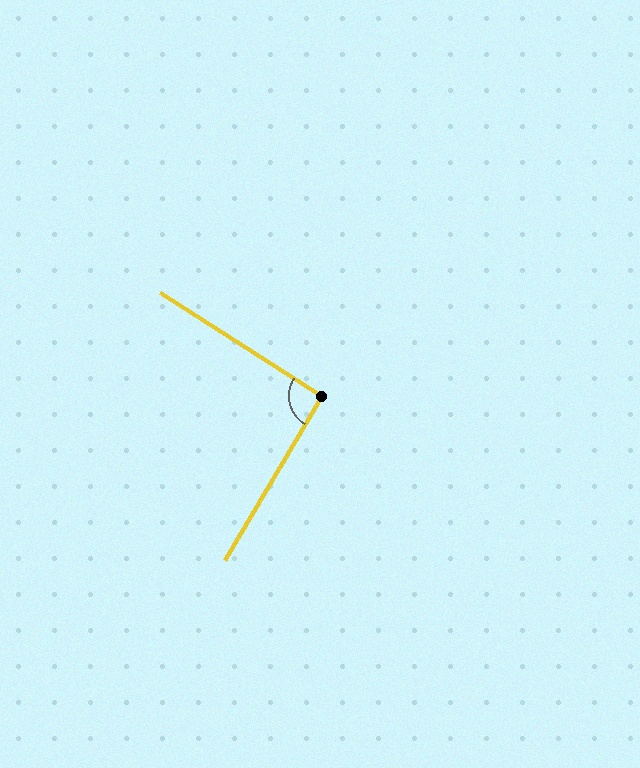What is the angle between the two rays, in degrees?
Approximately 92 degrees.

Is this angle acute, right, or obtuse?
It is approximately a right angle.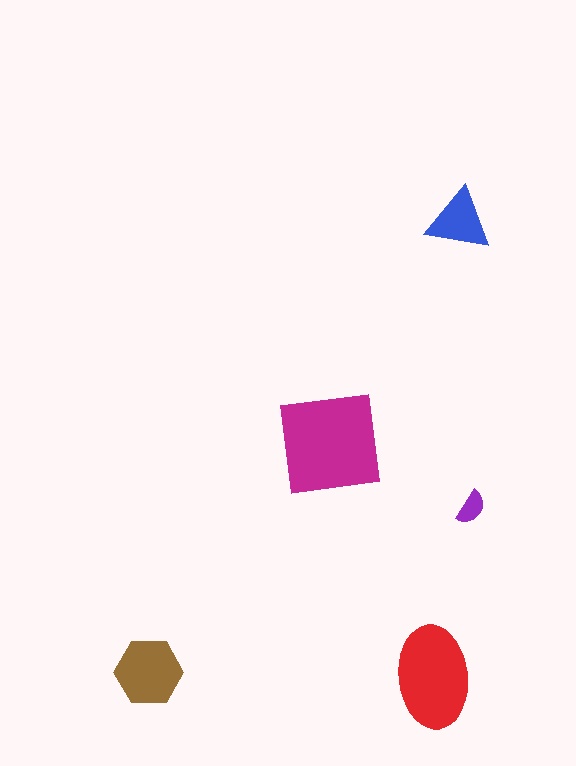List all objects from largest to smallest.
The magenta square, the red ellipse, the brown hexagon, the blue triangle, the purple semicircle.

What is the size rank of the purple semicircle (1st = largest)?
5th.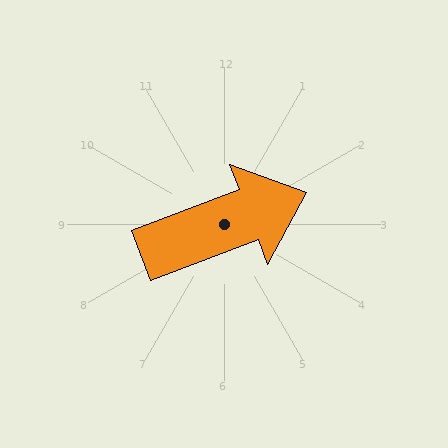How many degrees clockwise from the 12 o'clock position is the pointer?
Approximately 69 degrees.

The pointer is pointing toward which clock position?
Roughly 2 o'clock.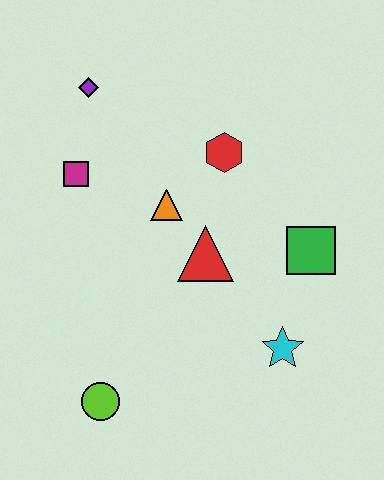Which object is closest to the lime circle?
The red triangle is closest to the lime circle.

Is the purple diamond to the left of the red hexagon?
Yes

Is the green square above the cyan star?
Yes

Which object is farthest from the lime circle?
The purple diamond is farthest from the lime circle.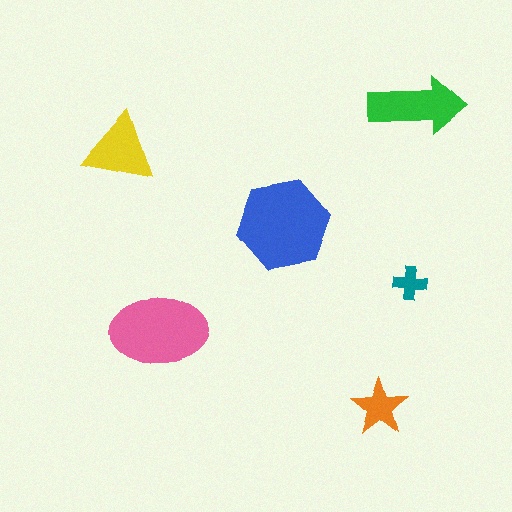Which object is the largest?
The blue hexagon.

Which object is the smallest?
The teal cross.